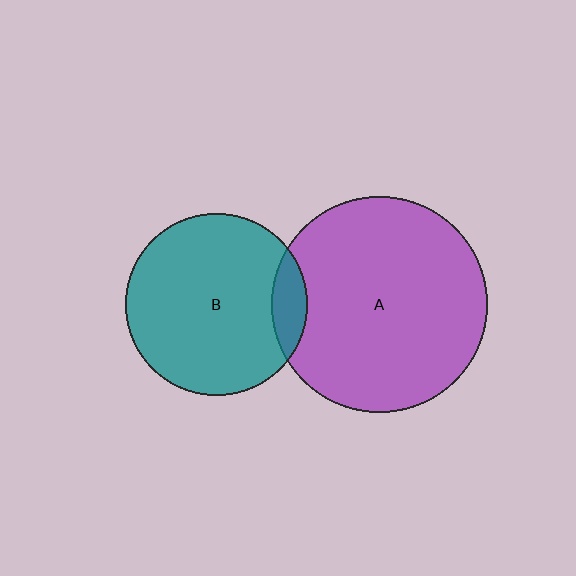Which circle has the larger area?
Circle A (purple).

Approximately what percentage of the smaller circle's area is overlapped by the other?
Approximately 10%.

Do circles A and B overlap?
Yes.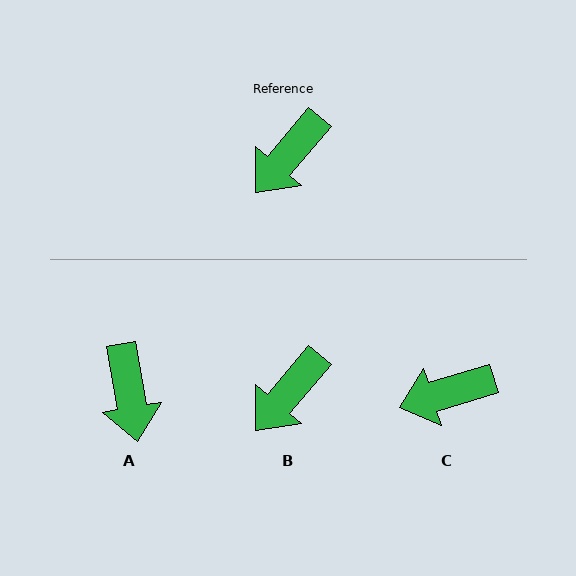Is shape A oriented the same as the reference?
No, it is off by about 50 degrees.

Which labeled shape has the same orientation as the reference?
B.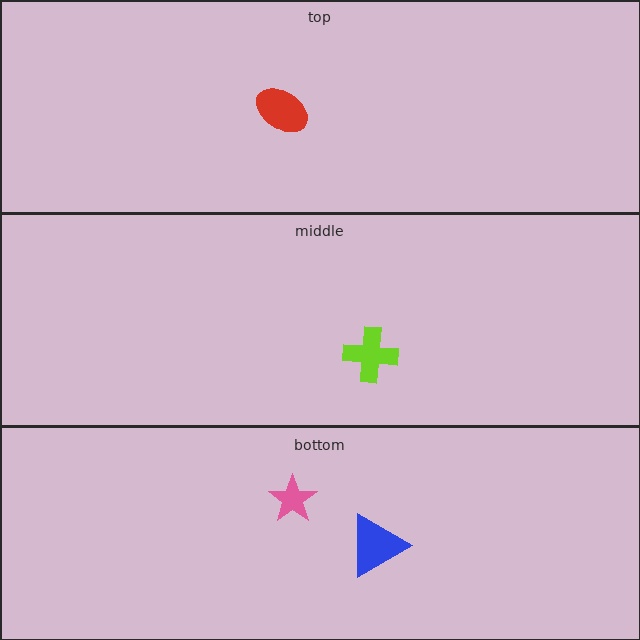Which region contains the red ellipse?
The top region.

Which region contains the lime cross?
The middle region.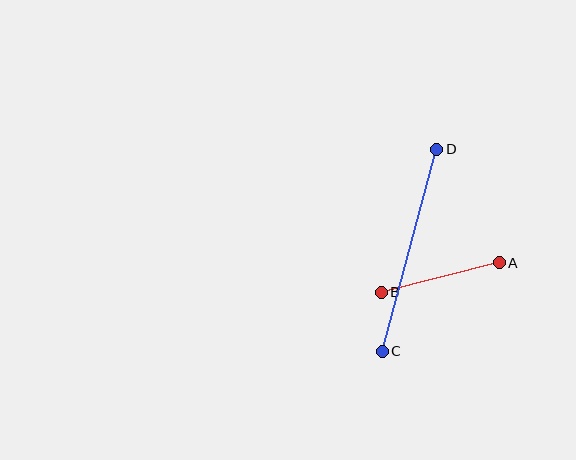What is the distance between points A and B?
The distance is approximately 122 pixels.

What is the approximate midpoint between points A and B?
The midpoint is at approximately (440, 278) pixels.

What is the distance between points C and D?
The distance is approximately 209 pixels.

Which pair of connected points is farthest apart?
Points C and D are farthest apart.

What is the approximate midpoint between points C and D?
The midpoint is at approximately (410, 250) pixels.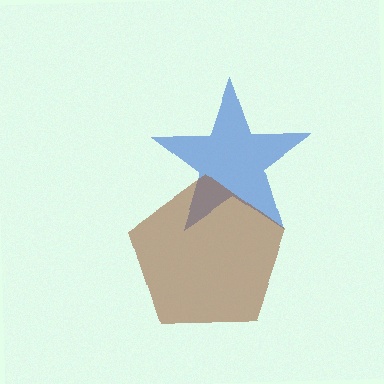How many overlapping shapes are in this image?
There are 2 overlapping shapes in the image.